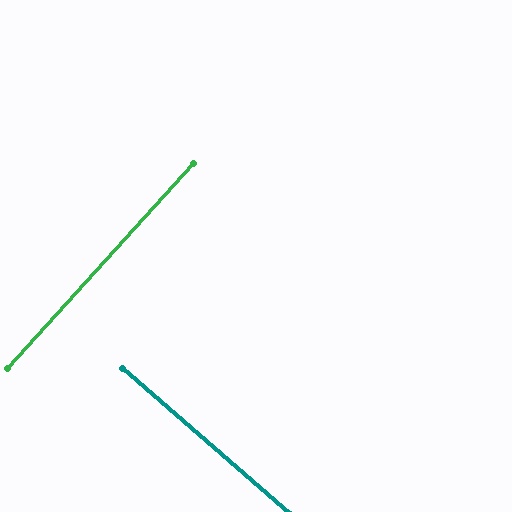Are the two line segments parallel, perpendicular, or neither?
Perpendicular — they meet at approximately 89°.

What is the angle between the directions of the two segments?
Approximately 89 degrees.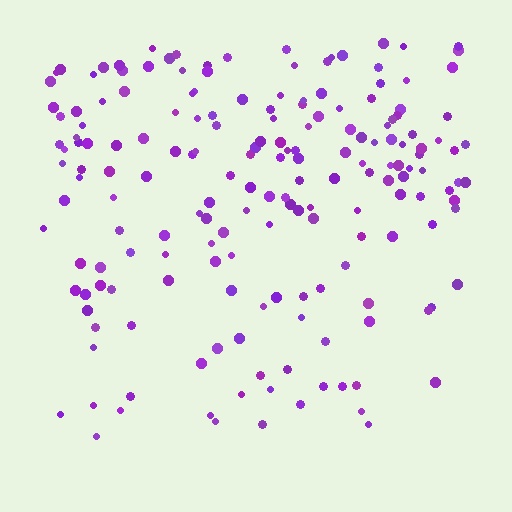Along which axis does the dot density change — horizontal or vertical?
Vertical.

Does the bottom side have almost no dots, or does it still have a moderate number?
Still a moderate number, just noticeably fewer than the top.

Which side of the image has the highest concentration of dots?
The top.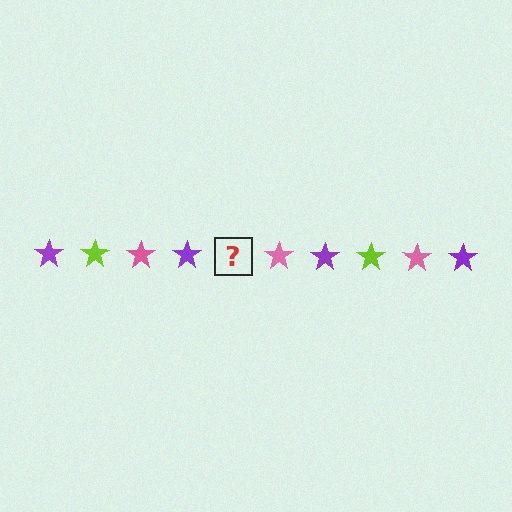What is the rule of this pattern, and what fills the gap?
The rule is that the pattern cycles through purple, lime, pink stars. The gap should be filled with a lime star.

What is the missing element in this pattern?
The missing element is a lime star.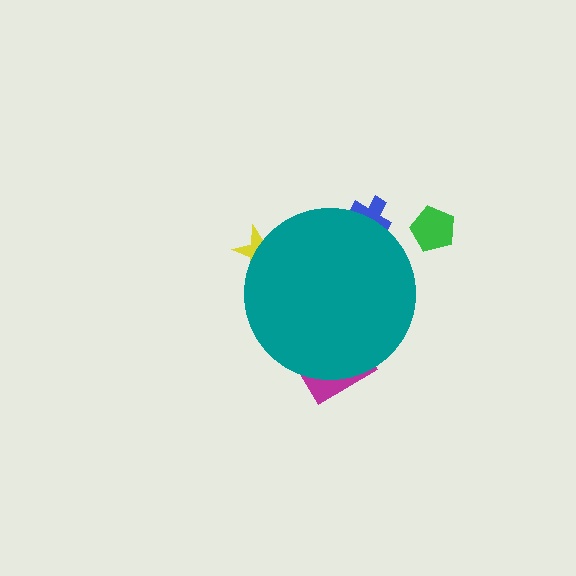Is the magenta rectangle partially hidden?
Yes, the magenta rectangle is partially hidden behind the teal circle.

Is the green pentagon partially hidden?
No, the green pentagon is fully visible.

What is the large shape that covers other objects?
A teal circle.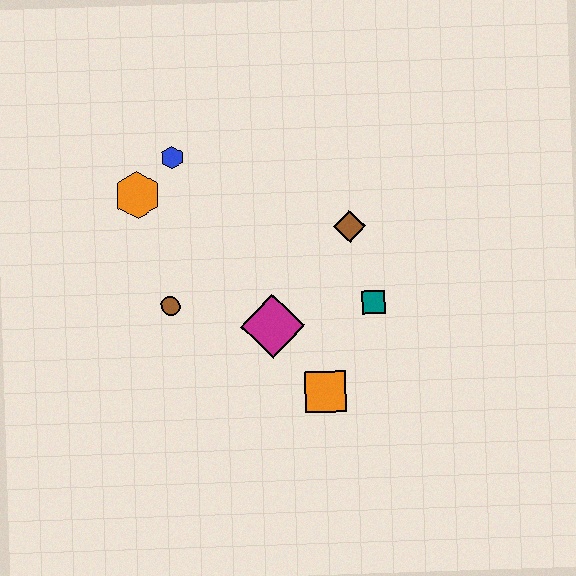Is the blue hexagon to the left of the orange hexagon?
No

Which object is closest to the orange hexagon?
The blue hexagon is closest to the orange hexagon.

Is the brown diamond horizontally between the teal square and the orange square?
Yes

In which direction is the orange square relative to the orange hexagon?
The orange square is below the orange hexagon.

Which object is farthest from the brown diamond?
The orange hexagon is farthest from the brown diamond.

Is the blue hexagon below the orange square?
No